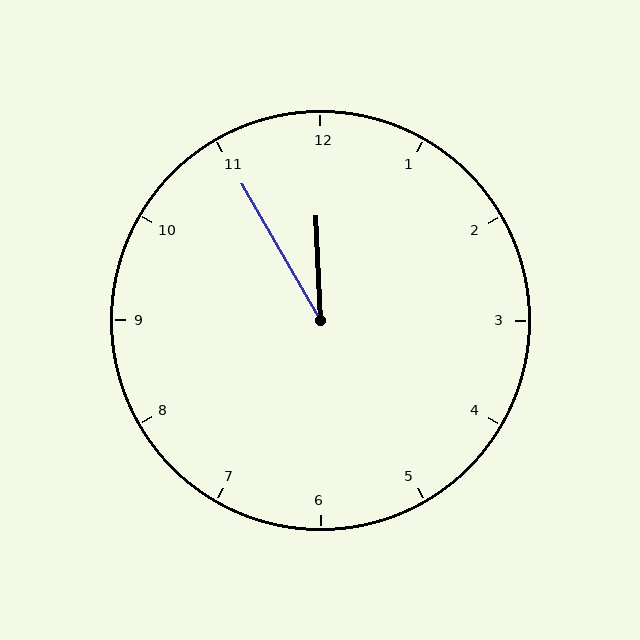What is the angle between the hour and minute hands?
Approximately 28 degrees.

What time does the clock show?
11:55.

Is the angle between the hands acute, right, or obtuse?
It is acute.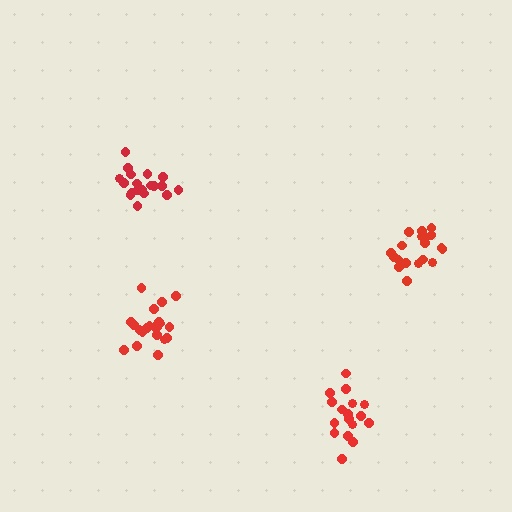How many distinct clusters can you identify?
There are 4 distinct clusters.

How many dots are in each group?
Group 1: 17 dots, Group 2: 19 dots, Group 3: 21 dots, Group 4: 19 dots (76 total).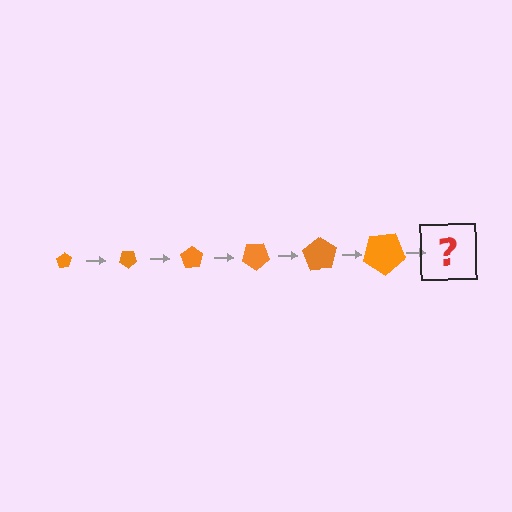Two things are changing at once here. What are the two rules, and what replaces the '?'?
The two rules are that the pentagon grows larger each step and it rotates 35 degrees each step. The '?' should be a pentagon, larger than the previous one and rotated 210 degrees from the start.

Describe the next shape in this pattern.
It should be a pentagon, larger than the previous one and rotated 210 degrees from the start.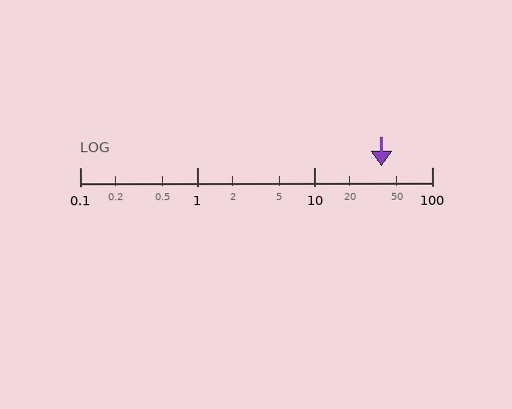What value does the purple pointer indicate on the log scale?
The pointer indicates approximately 37.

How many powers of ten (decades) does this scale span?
The scale spans 3 decades, from 0.1 to 100.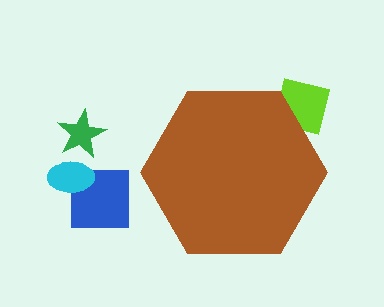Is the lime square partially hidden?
Yes, the lime square is partially hidden behind the brown hexagon.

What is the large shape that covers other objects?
A brown hexagon.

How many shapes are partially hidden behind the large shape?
1 shape is partially hidden.